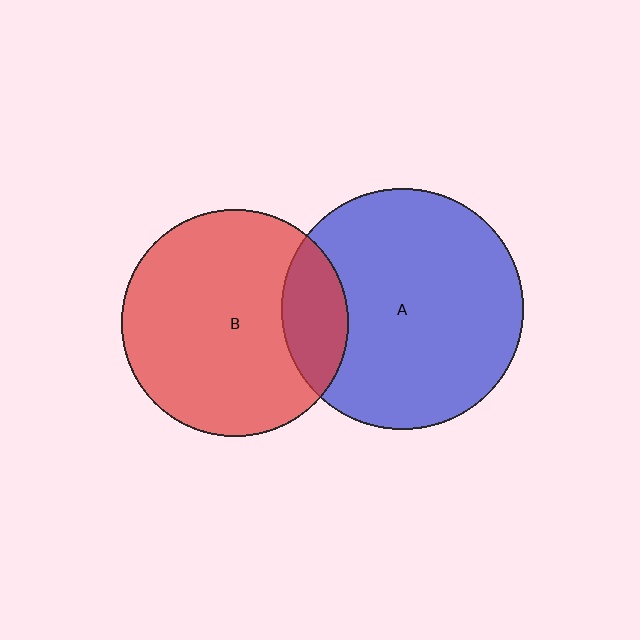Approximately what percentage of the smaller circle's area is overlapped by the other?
Approximately 20%.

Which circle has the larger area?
Circle A (blue).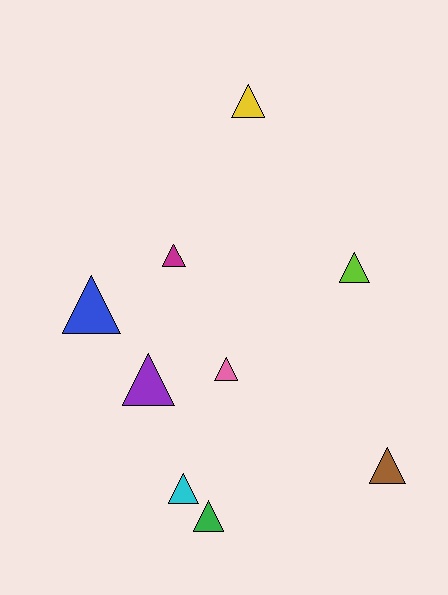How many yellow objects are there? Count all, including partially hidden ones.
There is 1 yellow object.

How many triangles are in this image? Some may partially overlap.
There are 9 triangles.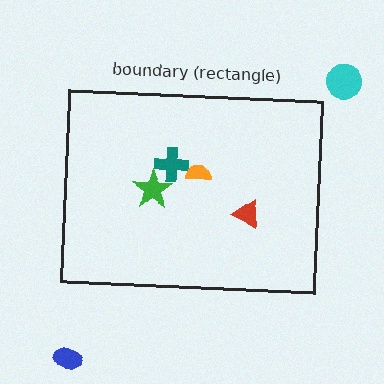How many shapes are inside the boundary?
4 inside, 2 outside.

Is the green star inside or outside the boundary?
Inside.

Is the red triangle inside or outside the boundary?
Inside.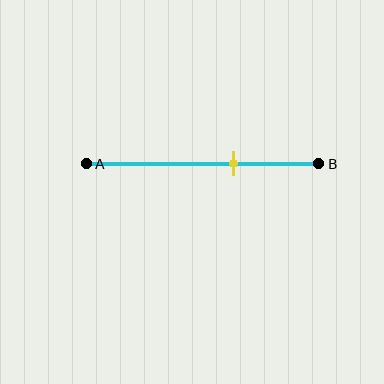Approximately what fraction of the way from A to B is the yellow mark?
The yellow mark is approximately 65% of the way from A to B.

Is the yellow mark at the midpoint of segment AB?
No, the mark is at about 65% from A, not at the 50% midpoint.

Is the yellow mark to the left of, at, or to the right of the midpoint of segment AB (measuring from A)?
The yellow mark is to the right of the midpoint of segment AB.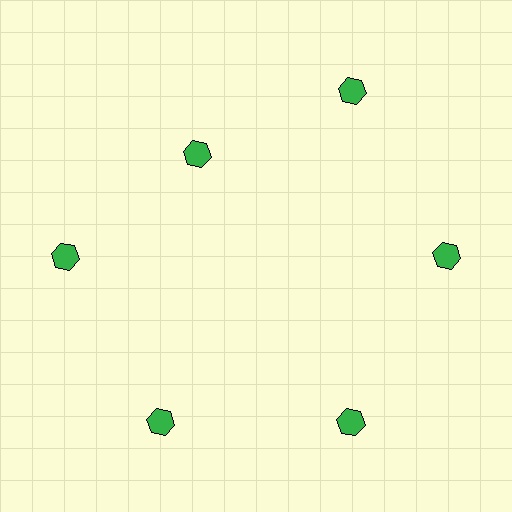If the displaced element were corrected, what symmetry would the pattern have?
It would have 6-fold rotational symmetry — the pattern would map onto itself every 60 degrees.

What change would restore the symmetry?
The symmetry would be restored by moving it outward, back onto the ring so that all 6 hexagons sit at equal angles and equal distance from the center.